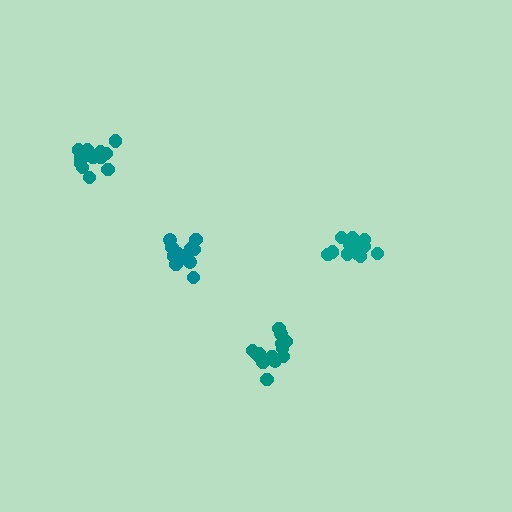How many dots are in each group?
Group 1: 13 dots, Group 2: 12 dots, Group 3: 13 dots, Group 4: 13 dots (51 total).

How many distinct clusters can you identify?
There are 4 distinct clusters.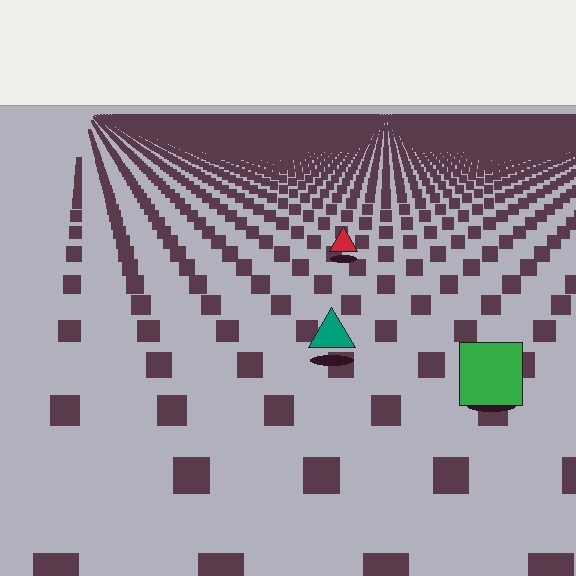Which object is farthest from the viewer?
The red triangle is farthest from the viewer. It appears smaller and the ground texture around it is denser.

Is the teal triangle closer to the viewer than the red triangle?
Yes. The teal triangle is closer — you can tell from the texture gradient: the ground texture is coarser near it.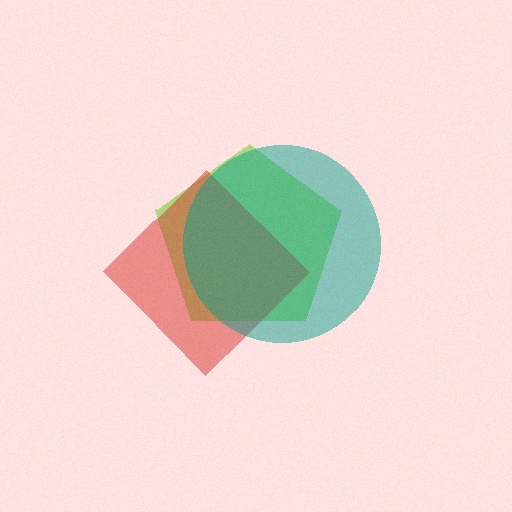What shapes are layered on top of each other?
The layered shapes are: a lime pentagon, a red diamond, a teal circle.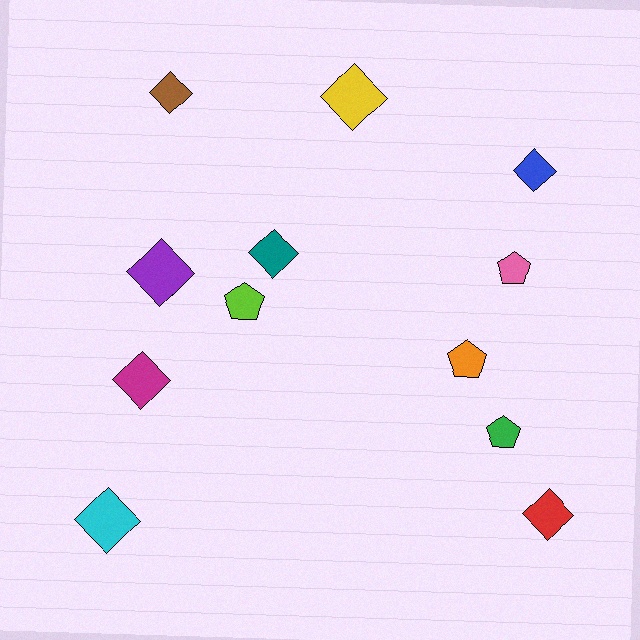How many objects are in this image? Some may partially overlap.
There are 12 objects.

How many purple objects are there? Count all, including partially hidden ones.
There is 1 purple object.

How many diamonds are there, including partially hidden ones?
There are 8 diamonds.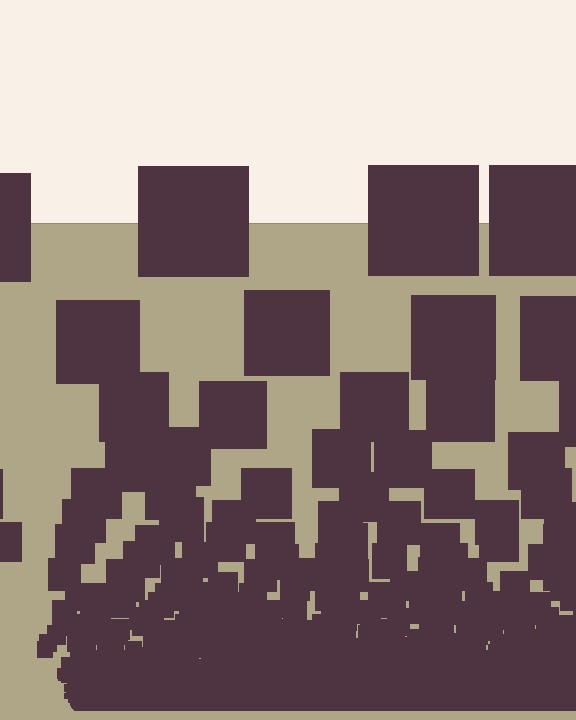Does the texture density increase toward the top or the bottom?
Density increases toward the bottom.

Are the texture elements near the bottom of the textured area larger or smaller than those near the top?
Smaller. The gradient is inverted — elements near the bottom are smaller and denser.